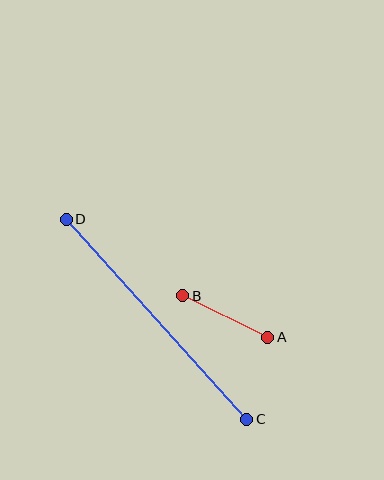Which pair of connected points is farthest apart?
Points C and D are farthest apart.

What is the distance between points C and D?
The distance is approximately 269 pixels.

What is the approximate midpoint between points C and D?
The midpoint is at approximately (157, 319) pixels.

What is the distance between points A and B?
The distance is approximately 94 pixels.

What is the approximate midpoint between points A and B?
The midpoint is at approximately (225, 317) pixels.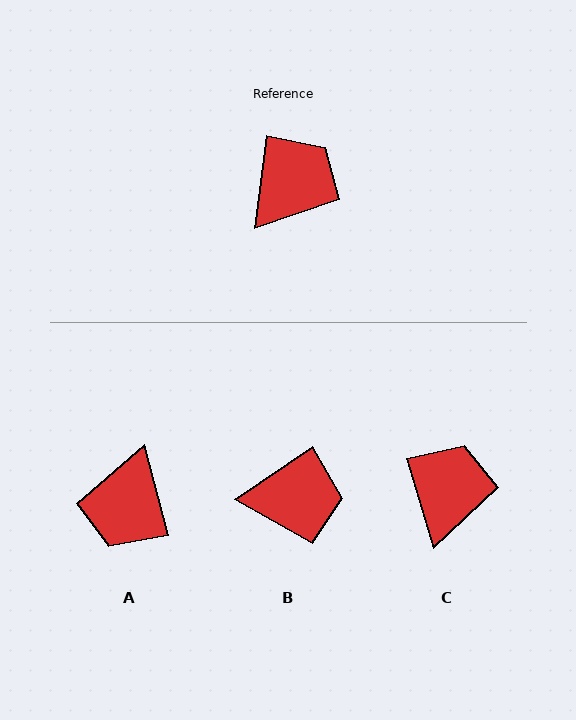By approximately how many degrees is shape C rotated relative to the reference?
Approximately 25 degrees counter-clockwise.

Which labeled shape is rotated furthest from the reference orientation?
A, about 158 degrees away.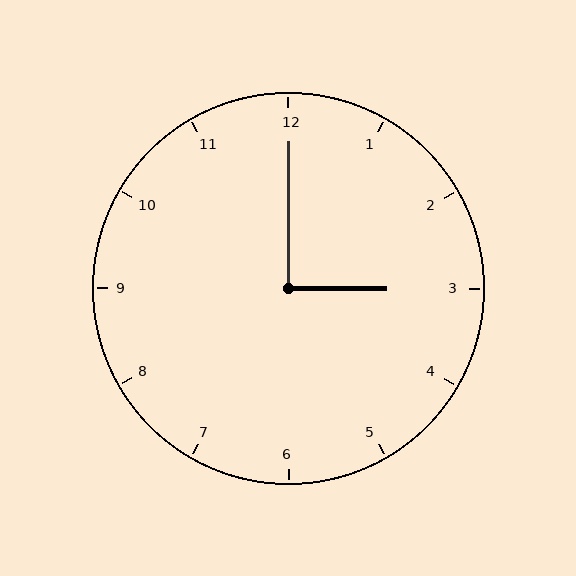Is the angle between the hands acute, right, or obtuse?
It is right.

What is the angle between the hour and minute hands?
Approximately 90 degrees.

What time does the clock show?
3:00.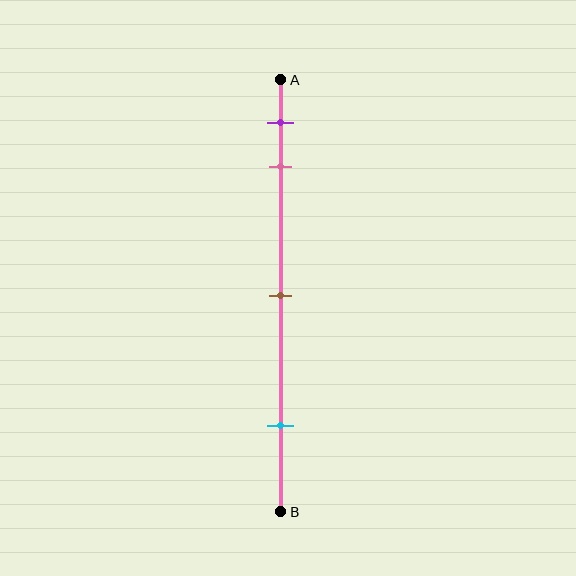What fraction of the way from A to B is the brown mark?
The brown mark is approximately 50% (0.5) of the way from A to B.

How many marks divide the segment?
There are 4 marks dividing the segment.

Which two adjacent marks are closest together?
The purple and pink marks are the closest adjacent pair.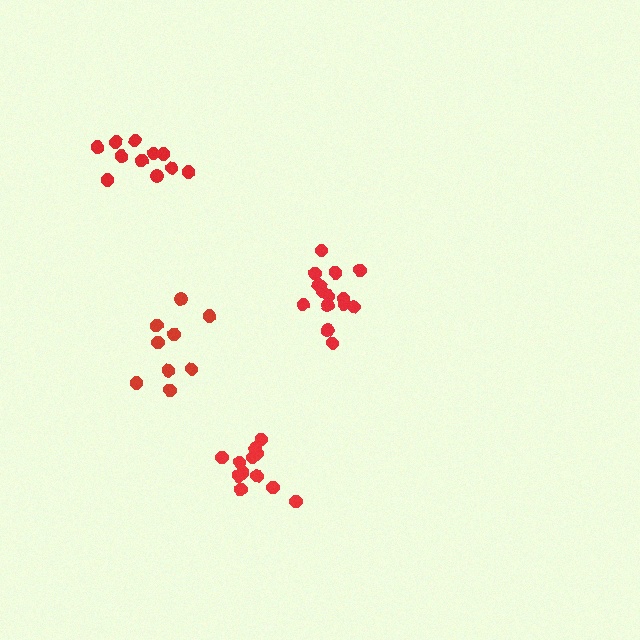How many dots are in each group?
Group 1: 15 dots, Group 2: 12 dots, Group 3: 11 dots, Group 4: 9 dots (47 total).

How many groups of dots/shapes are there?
There are 4 groups.